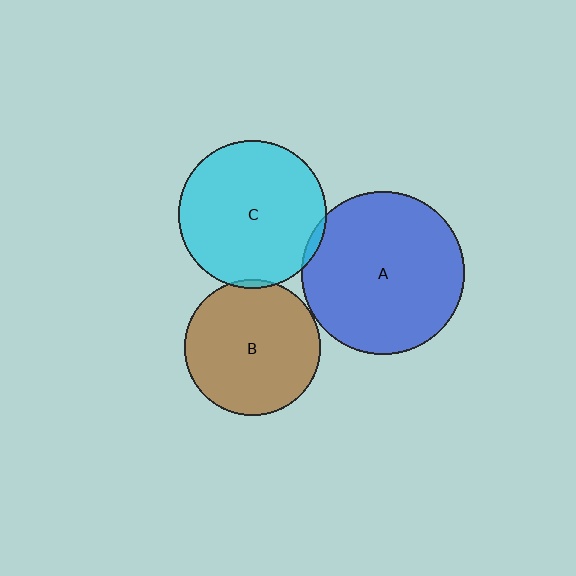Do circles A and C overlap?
Yes.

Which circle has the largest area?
Circle A (blue).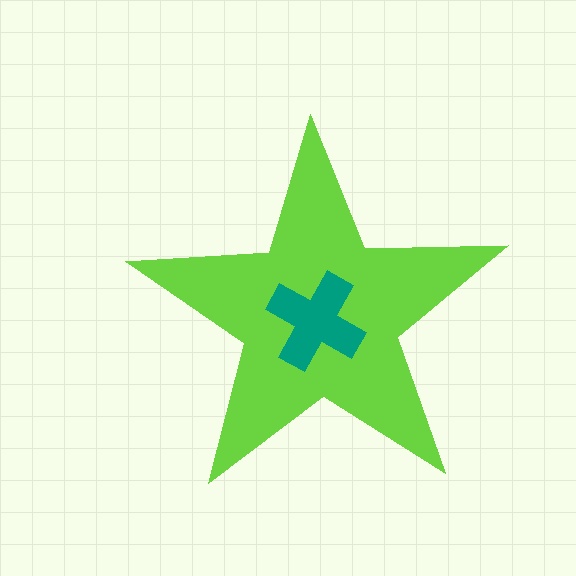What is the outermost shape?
The lime star.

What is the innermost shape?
The teal cross.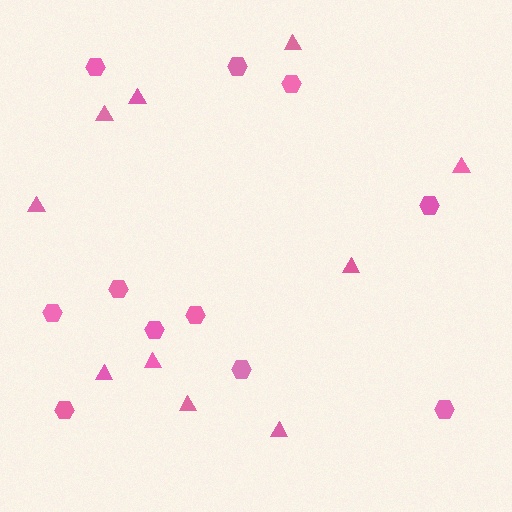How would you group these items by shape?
There are 2 groups: one group of triangles (10) and one group of hexagons (11).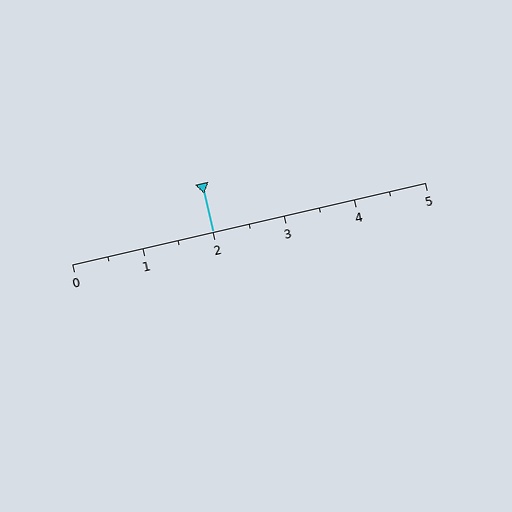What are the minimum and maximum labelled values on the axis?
The axis runs from 0 to 5.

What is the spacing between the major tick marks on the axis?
The major ticks are spaced 1 apart.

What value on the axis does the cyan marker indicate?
The marker indicates approximately 2.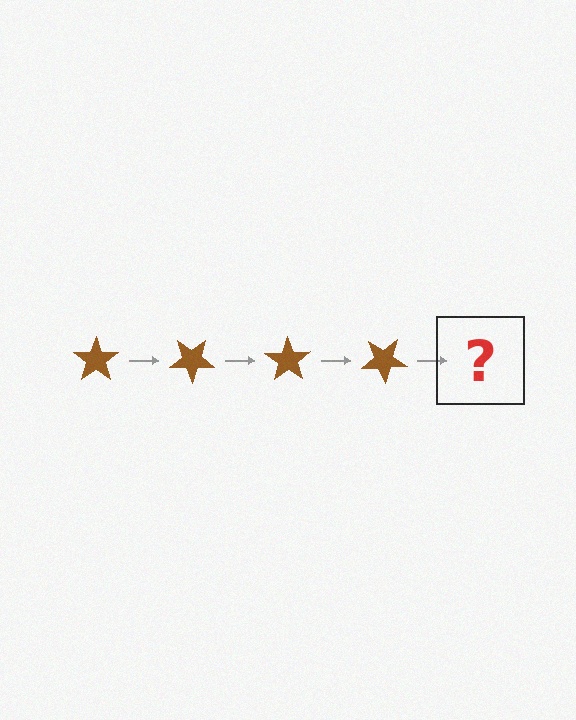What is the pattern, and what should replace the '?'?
The pattern is that the star rotates 35 degrees each step. The '?' should be a brown star rotated 140 degrees.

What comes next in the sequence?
The next element should be a brown star rotated 140 degrees.